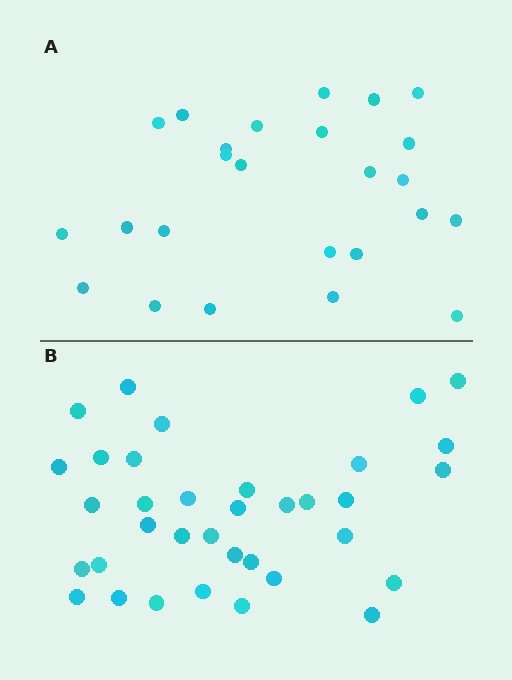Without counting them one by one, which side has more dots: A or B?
Region B (the bottom region) has more dots.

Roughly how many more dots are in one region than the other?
Region B has roughly 10 or so more dots than region A.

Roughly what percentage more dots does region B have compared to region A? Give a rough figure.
About 40% more.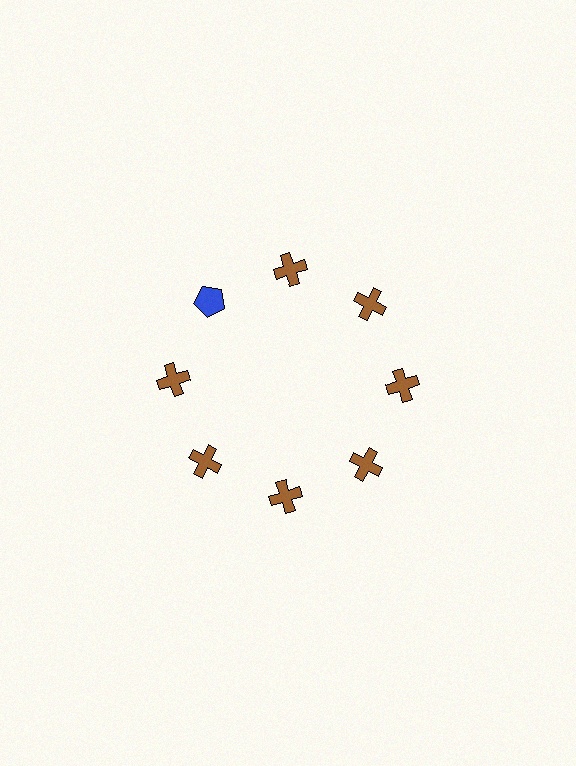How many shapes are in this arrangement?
There are 8 shapes arranged in a ring pattern.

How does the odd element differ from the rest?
It differs in both color (blue instead of brown) and shape (pentagon instead of cross).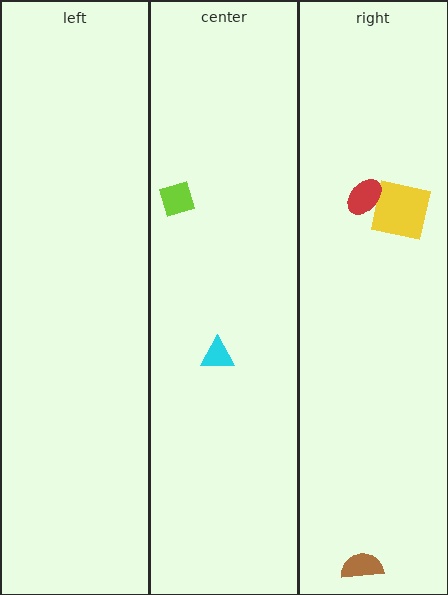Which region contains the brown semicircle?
The right region.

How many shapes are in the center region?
2.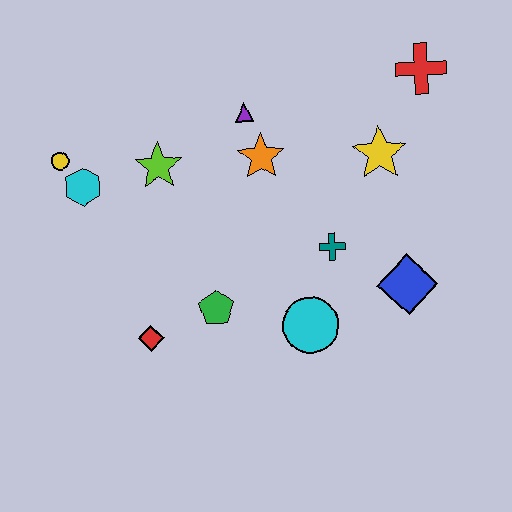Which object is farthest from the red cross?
The red diamond is farthest from the red cross.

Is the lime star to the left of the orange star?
Yes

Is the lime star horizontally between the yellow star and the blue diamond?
No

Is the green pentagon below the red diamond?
No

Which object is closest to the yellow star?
The red cross is closest to the yellow star.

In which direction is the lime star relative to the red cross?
The lime star is to the left of the red cross.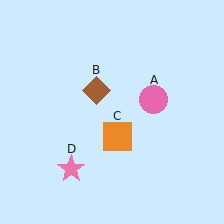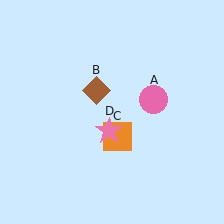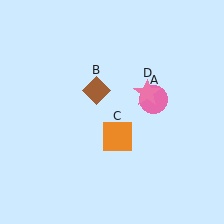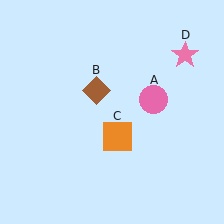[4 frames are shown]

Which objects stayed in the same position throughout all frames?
Pink circle (object A) and brown diamond (object B) and orange square (object C) remained stationary.